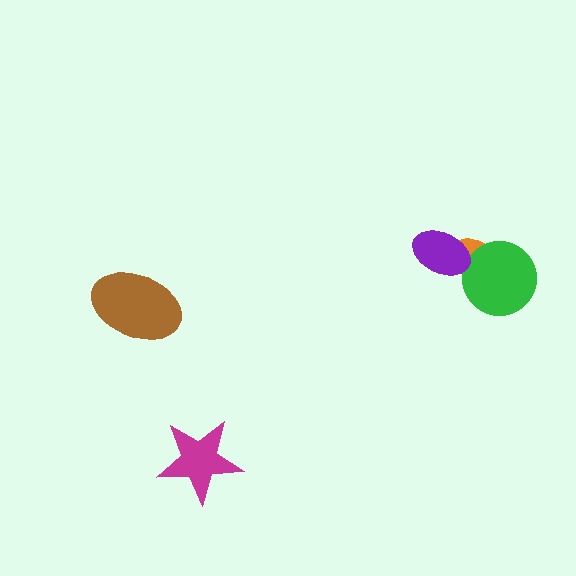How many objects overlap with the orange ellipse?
2 objects overlap with the orange ellipse.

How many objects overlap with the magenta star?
0 objects overlap with the magenta star.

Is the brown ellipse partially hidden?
No, no other shape covers it.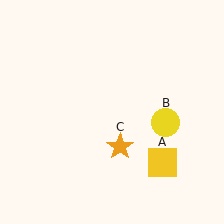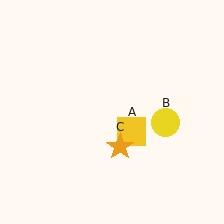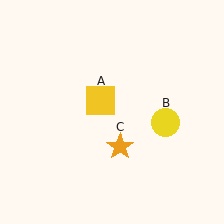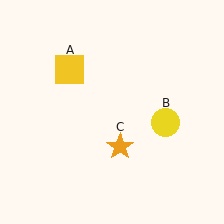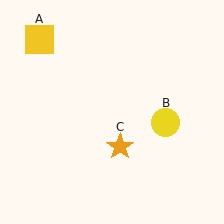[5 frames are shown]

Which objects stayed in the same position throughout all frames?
Yellow circle (object B) and orange star (object C) remained stationary.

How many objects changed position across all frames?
1 object changed position: yellow square (object A).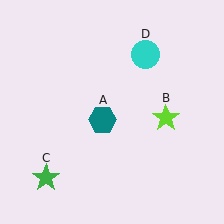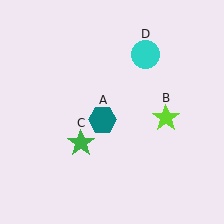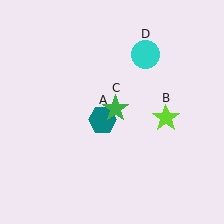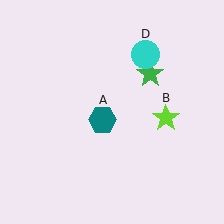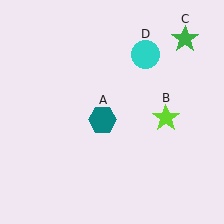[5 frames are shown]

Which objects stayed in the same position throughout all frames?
Teal hexagon (object A) and lime star (object B) and cyan circle (object D) remained stationary.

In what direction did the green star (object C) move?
The green star (object C) moved up and to the right.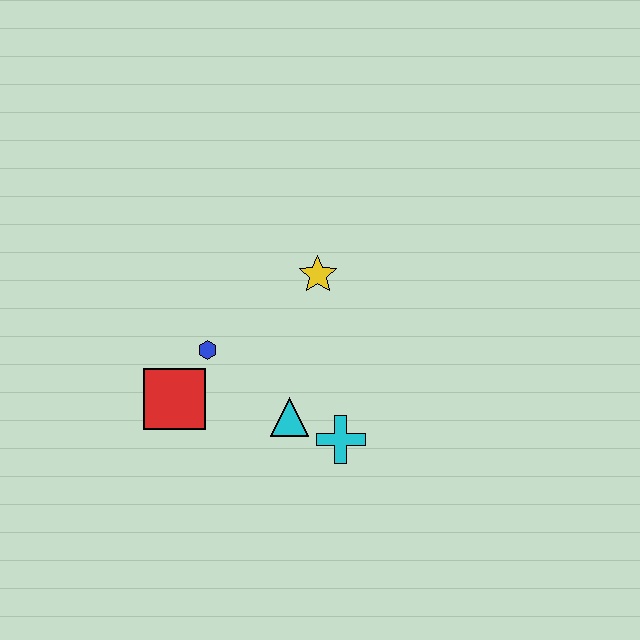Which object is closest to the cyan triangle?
The cyan cross is closest to the cyan triangle.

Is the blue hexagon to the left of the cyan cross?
Yes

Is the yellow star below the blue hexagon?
No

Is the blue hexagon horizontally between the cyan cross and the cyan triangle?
No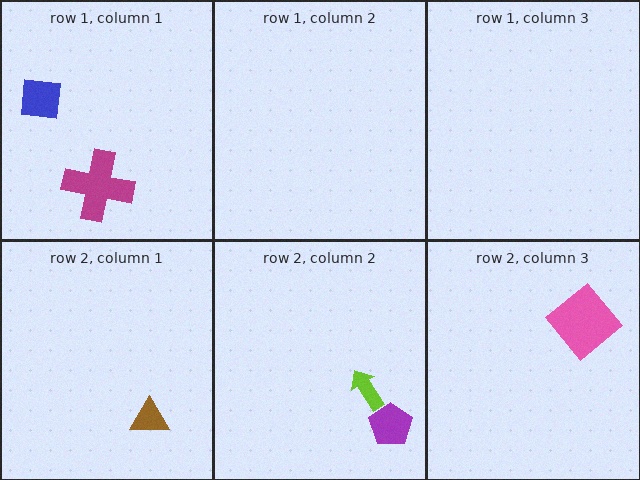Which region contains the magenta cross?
The row 1, column 1 region.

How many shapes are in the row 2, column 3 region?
1.